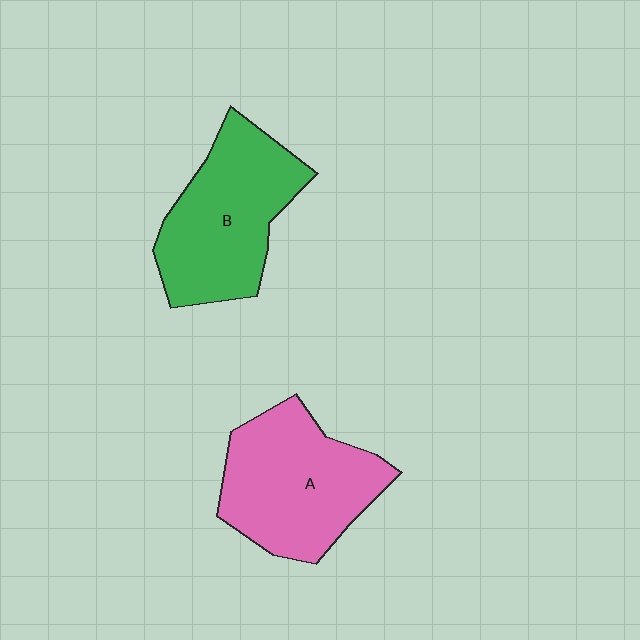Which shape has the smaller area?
Shape B (green).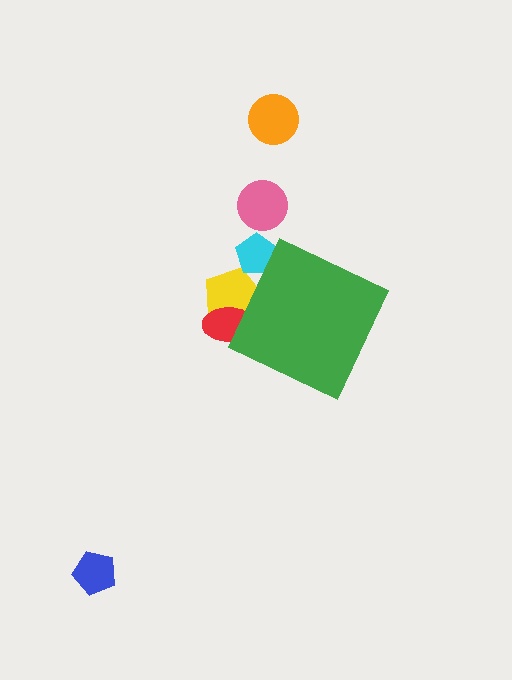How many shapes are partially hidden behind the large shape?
3 shapes are partially hidden.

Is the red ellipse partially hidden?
Yes, the red ellipse is partially hidden behind the green diamond.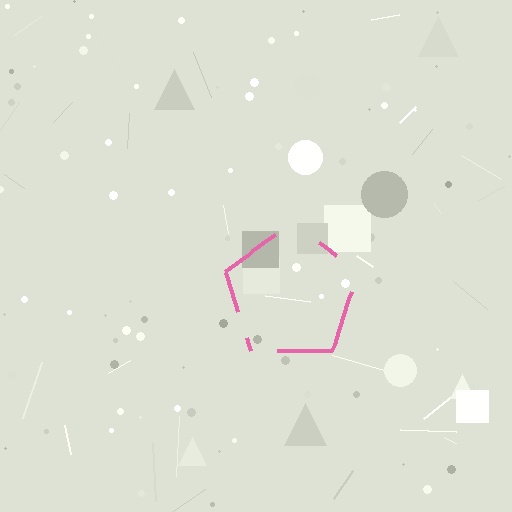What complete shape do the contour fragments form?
The contour fragments form a pentagon.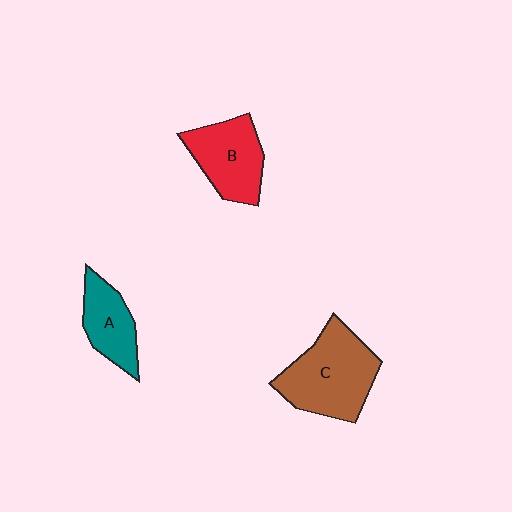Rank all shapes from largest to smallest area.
From largest to smallest: C (brown), B (red), A (teal).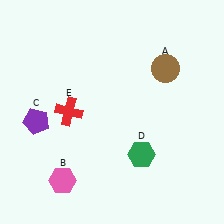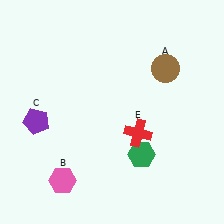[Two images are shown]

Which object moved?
The red cross (E) moved right.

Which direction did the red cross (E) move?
The red cross (E) moved right.